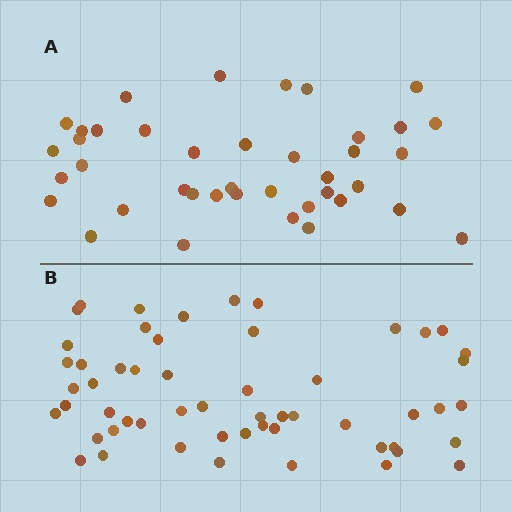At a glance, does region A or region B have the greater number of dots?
Region B (the bottom region) has more dots.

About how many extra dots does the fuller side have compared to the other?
Region B has approximately 15 more dots than region A.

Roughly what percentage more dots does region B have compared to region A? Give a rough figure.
About 40% more.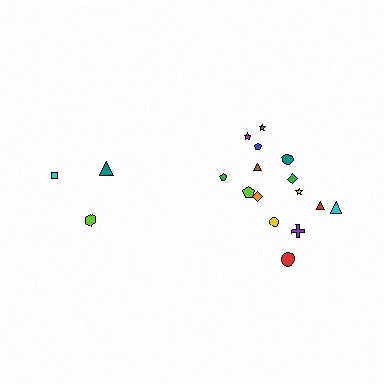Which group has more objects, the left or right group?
The right group.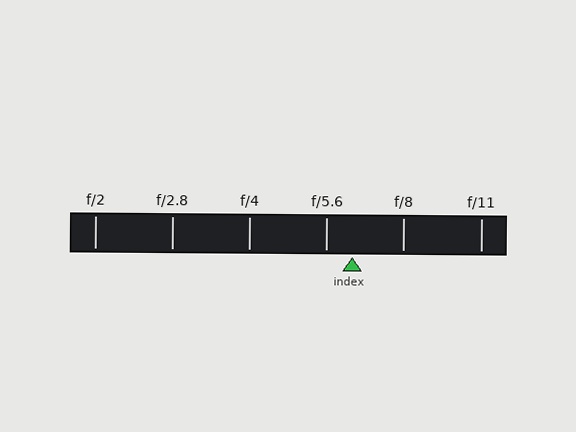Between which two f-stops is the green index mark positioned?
The index mark is between f/5.6 and f/8.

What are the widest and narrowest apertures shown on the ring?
The widest aperture shown is f/2 and the narrowest is f/11.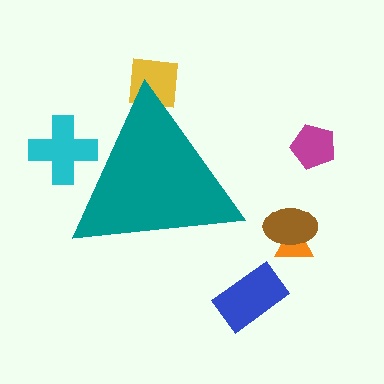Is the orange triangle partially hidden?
No, the orange triangle is fully visible.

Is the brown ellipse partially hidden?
No, the brown ellipse is fully visible.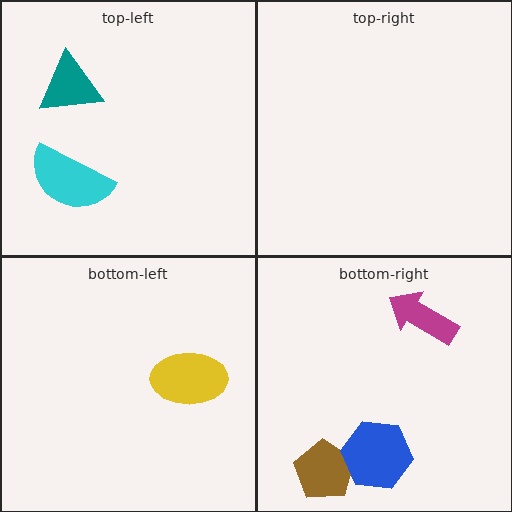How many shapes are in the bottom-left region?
1.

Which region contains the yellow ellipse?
The bottom-left region.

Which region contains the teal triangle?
The top-left region.